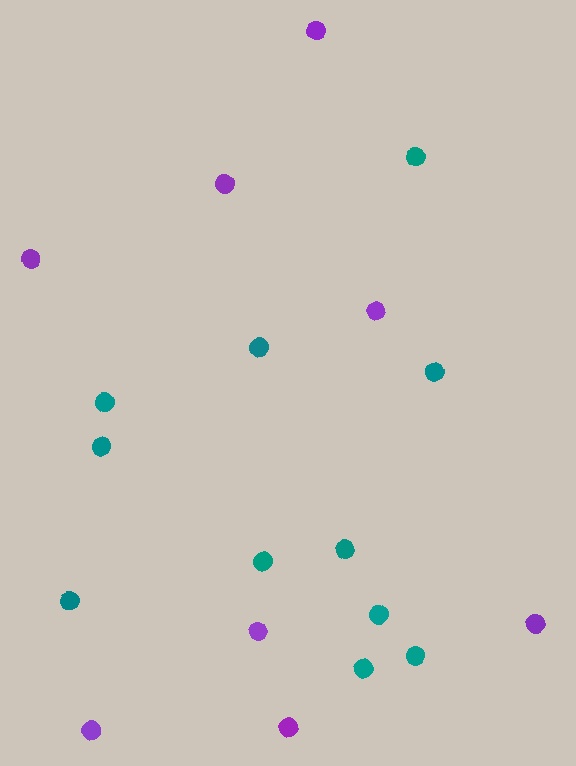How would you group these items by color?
There are 2 groups: one group of purple circles (8) and one group of teal circles (11).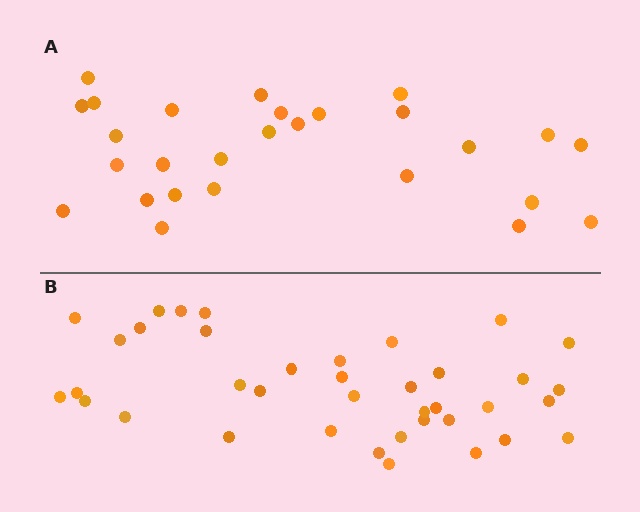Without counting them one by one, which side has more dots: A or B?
Region B (the bottom region) has more dots.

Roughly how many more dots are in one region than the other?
Region B has roughly 12 or so more dots than region A.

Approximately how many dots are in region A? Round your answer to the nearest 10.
About 30 dots. (The exact count is 27, which rounds to 30.)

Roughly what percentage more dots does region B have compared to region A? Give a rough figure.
About 40% more.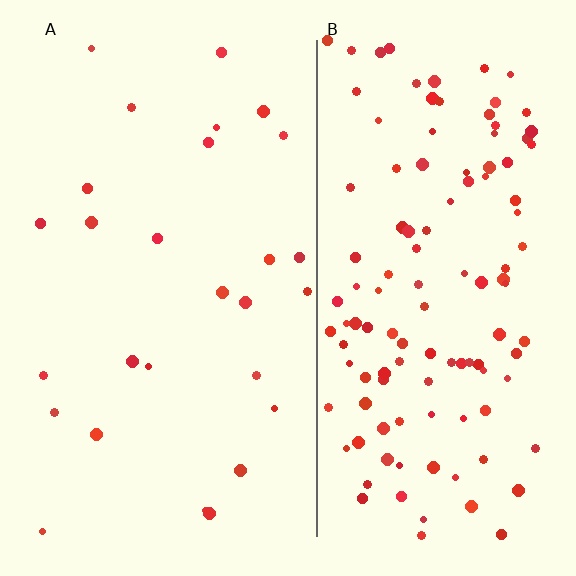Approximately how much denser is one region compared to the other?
Approximately 4.5× — region B over region A.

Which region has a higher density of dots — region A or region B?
B (the right).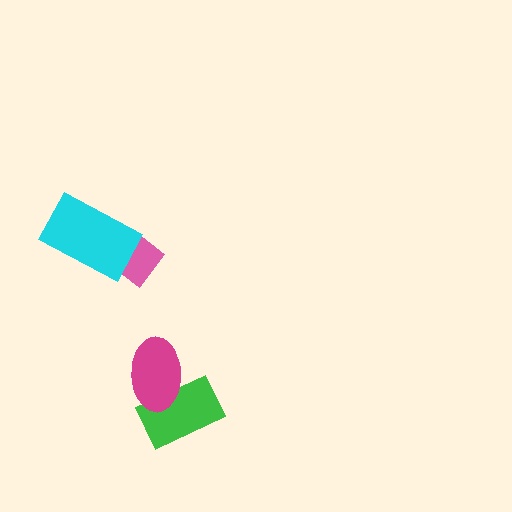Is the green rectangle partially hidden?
Yes, it is partially covered by another shape.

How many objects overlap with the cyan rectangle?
1 object overlaps with the cyan rectangle.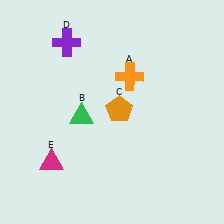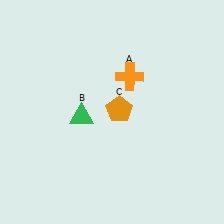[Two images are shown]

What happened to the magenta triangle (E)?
The magenta triangle (E) was removed in Image 2. It was in the bottom-left area of Image 1.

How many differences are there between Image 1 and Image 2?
There are 2 differences between the two images.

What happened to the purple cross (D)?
The purple cross (D) was removed in Image 2. It was in the top-left area of Image 1.